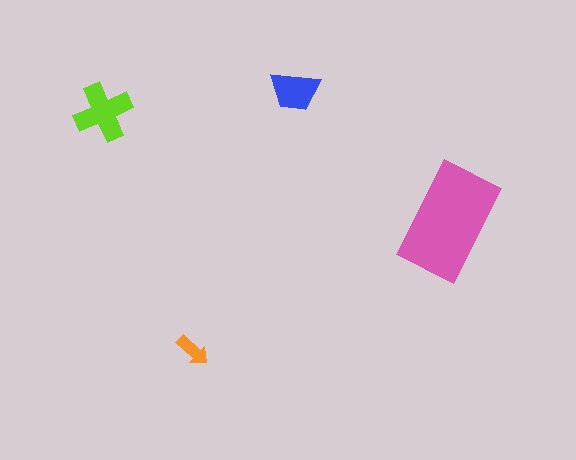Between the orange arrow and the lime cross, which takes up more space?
The lime cross.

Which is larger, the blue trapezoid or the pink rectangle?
The pink rectangle.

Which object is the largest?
The pink rectangle.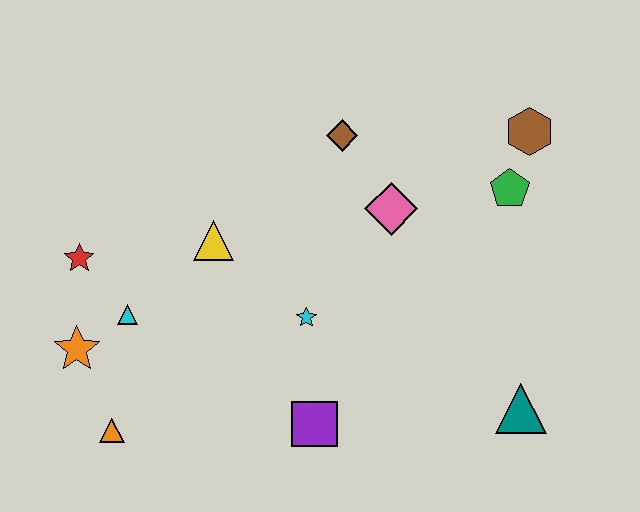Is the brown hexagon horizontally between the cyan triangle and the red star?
No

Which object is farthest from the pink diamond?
The orange triangle is farthest from the pink diamond.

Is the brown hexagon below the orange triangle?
No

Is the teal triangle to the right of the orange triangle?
Yes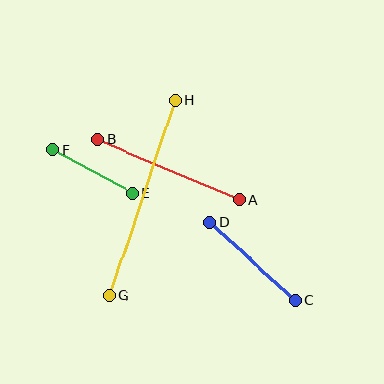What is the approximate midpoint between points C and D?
The midpoint is at approximately (252, 261) pixels.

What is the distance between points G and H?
The distance is approximately 207 pixels.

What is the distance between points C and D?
The distance is approximately 115 pixels.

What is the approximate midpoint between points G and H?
The midpoint is at approximately (142, 198) pixels.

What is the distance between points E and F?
The distance is approximately 90 pixels.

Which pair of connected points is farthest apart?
Points G and H are farthest apart.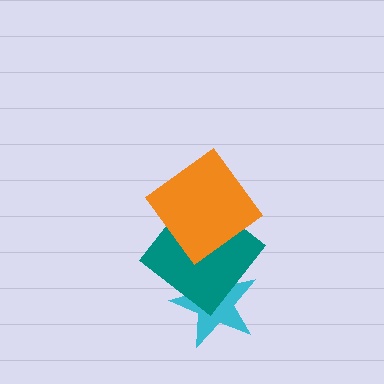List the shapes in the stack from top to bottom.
From top to bottom: the orange diamond, the teal diamond, the cyan star.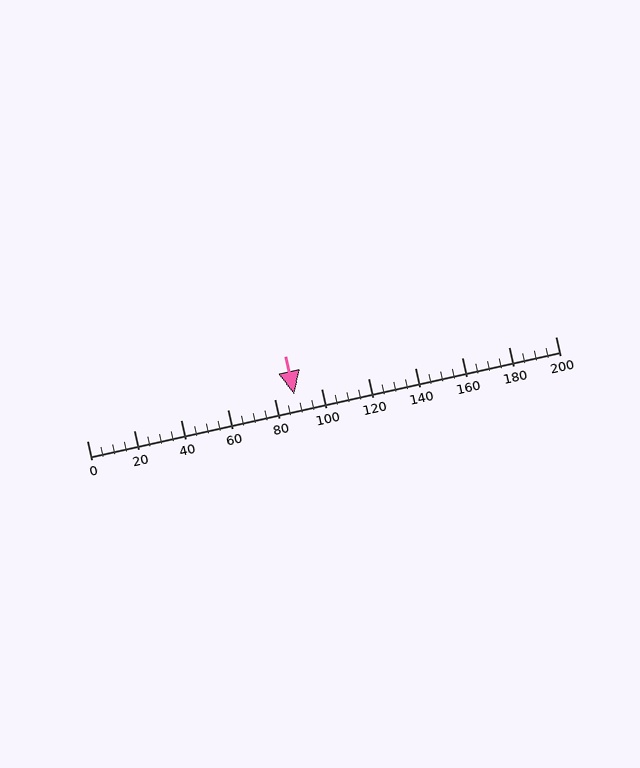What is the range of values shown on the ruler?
The ruler shows values from 0 to 200.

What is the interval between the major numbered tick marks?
The major tick marks are spaced 20 units apart.